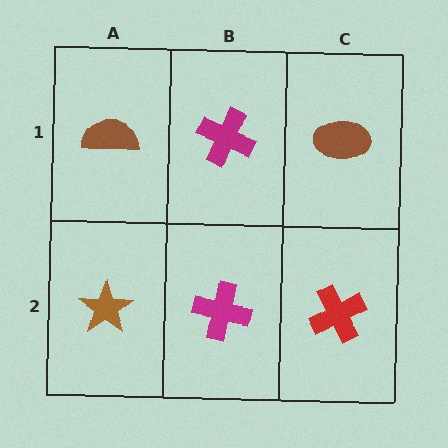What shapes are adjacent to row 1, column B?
A magenta cross (row 2, column B), a brown semicircle (row 1, column A), a brown ellipse (row 1, column C).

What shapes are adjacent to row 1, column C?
A red cross (row 2, column C), a magenta cross (row 1, column B).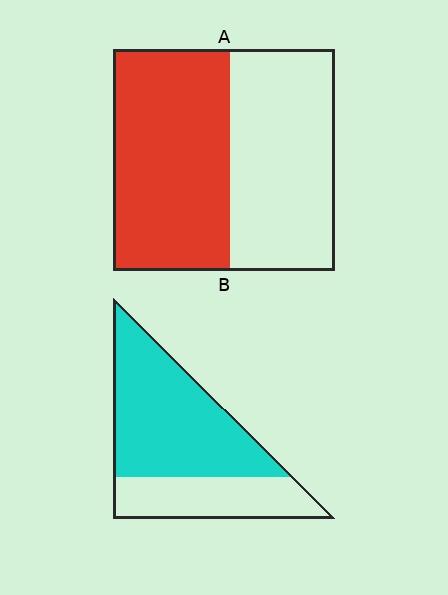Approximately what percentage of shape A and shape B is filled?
A is approximately 55% and B is approximately 65%.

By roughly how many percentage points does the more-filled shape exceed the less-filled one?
By roughly 15 percentage points (B over A).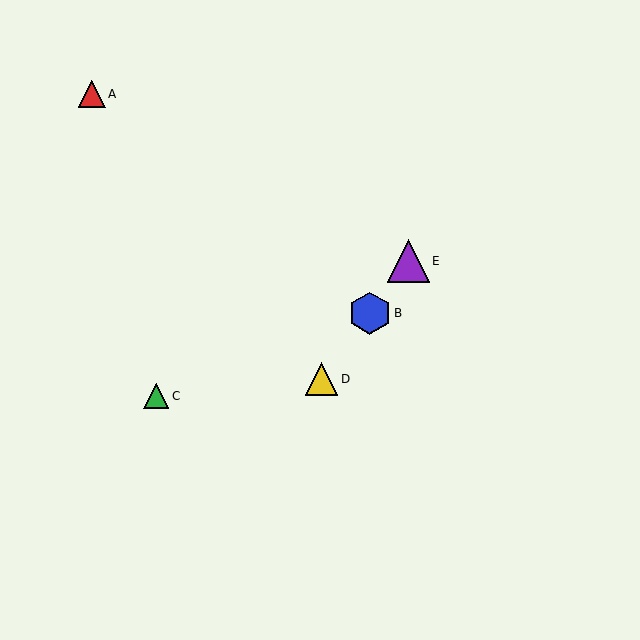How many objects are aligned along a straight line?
3 objects (B, D, E) are aligned along a straight line.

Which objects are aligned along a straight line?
Objects B, D, E are aligned along a straight line.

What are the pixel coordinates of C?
Object C is at (156, 396).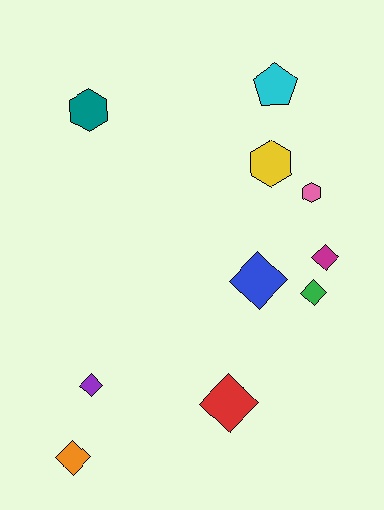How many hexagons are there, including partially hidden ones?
There are 3 hexagons.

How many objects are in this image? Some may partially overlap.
There are 10 objects.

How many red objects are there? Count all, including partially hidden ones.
There is 1 red object.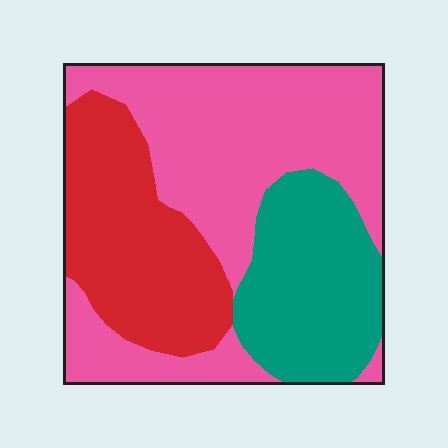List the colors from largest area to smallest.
From largest to smallest: pink, red, teal.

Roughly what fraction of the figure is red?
Red covers about 30% of the figure.